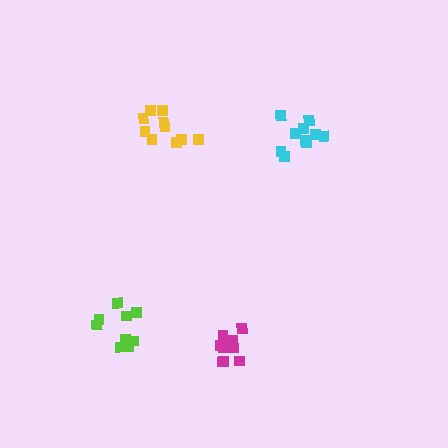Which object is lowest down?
The magenta cluster is bottommost.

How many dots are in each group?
Group 1: 9 dots, Group 2: 10 dots, Group 3: 10 dots, Group 4: 10 dots (39 total).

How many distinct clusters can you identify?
There are 4 distinct clusters.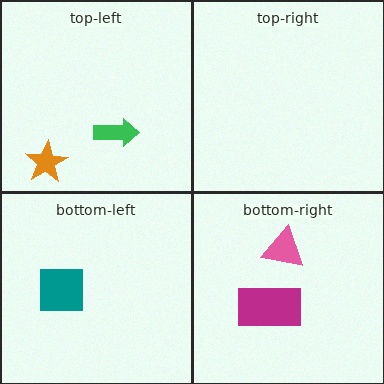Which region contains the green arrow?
The top-left region.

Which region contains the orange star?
The top-left region.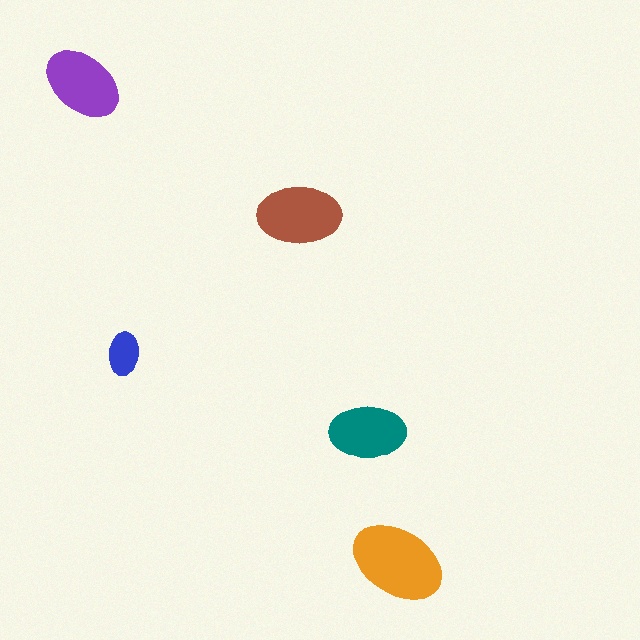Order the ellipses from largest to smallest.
the orange one, the brown one, the purple one, the teal one, the blue one.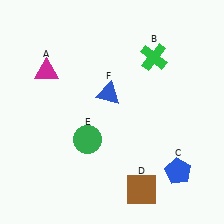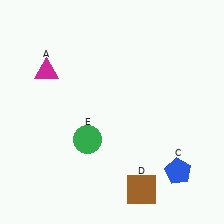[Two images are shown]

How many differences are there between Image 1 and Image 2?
There are 2 differences between the two images.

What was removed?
The blue triangle (F), the green cross (B) were removed in Image 2.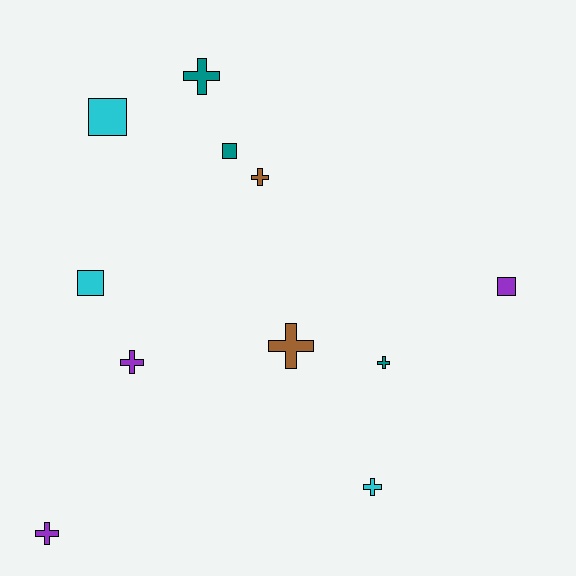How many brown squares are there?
There are no brown squares.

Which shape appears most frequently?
Cross, with 7 objects.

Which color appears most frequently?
Purple, with 3 objects.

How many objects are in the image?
There are 11 objects.